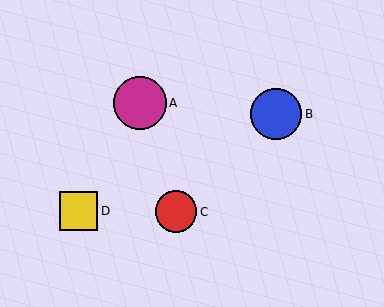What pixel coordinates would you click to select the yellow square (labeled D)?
Click at (79, 211) to select the yellow square D.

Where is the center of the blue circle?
The center of the blue circle is at (276, 114).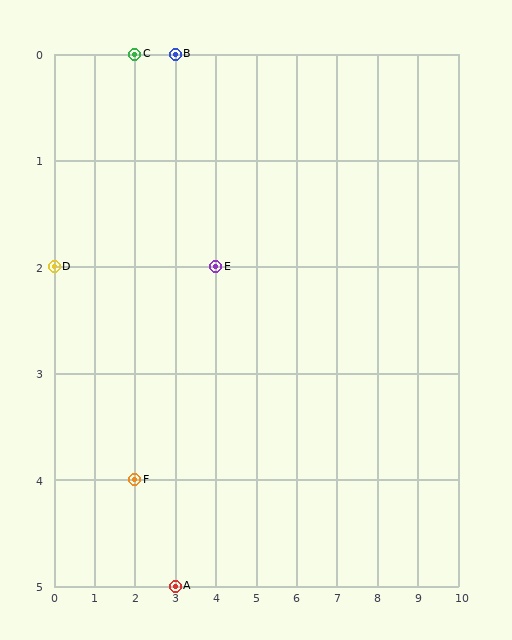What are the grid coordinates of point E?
Point E is at grid coordinates (4, 2).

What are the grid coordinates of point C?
Point C is at grid coordinates (2, 0).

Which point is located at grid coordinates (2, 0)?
Point C is at (2, 0).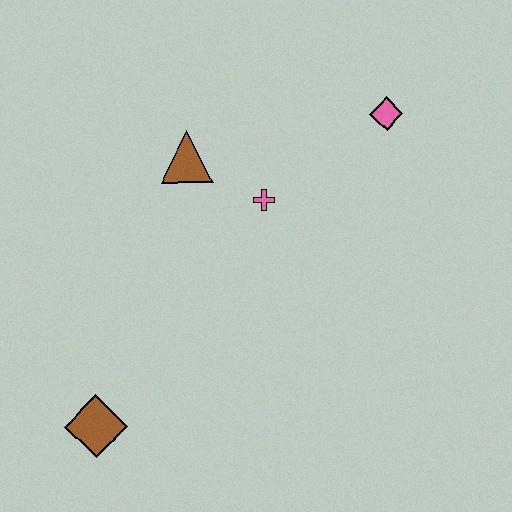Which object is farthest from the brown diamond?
The pink diamond is farthest from the brown diamond.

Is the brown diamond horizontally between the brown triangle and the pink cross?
No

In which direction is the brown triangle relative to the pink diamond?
The brown triangle is to the left of the pink diamond.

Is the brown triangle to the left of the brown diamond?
No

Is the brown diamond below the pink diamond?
Yes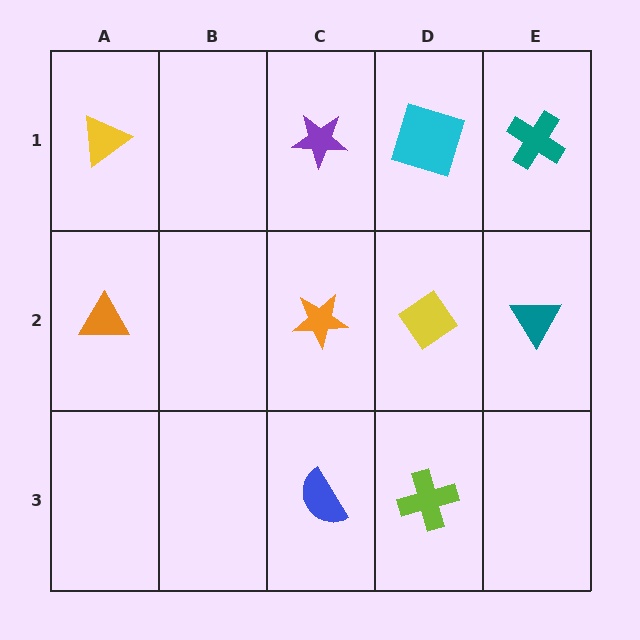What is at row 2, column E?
A teal triangle.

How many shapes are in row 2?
4 shapes.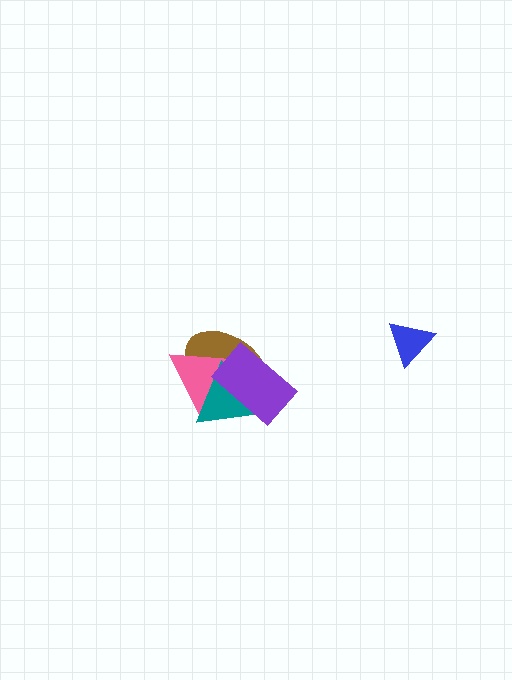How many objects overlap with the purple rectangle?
3 objects overlap with the purple rectangle.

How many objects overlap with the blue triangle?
0 objects overlap with the blue triangle.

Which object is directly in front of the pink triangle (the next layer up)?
The teal triangle is directly in front of the pink triangle.